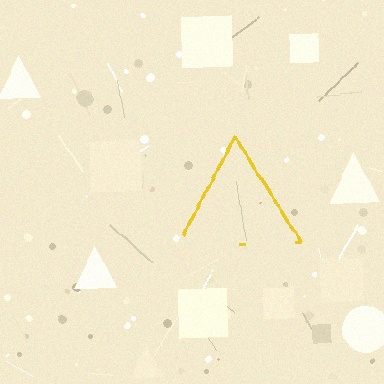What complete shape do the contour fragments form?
The contour fragments form a triangle.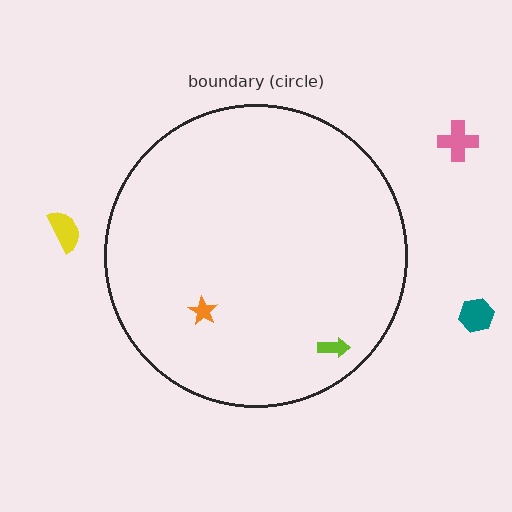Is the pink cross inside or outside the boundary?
Outside.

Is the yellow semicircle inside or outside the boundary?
Outside.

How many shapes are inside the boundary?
2 inside, 3 outside.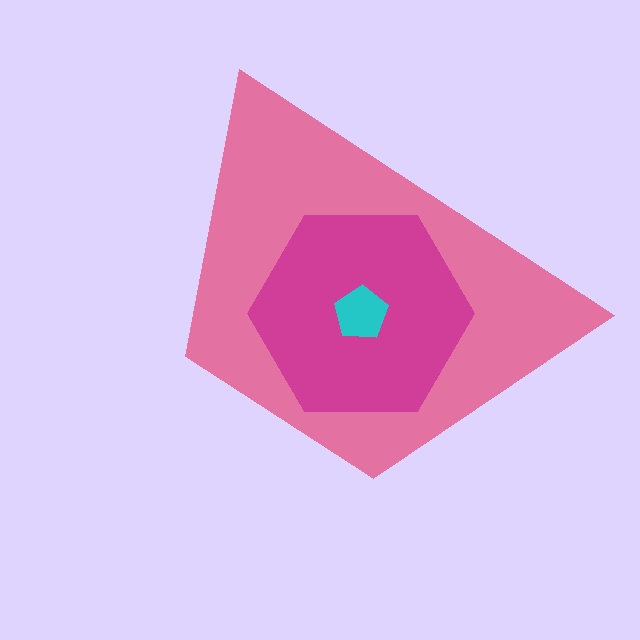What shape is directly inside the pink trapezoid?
The magenta hexagon.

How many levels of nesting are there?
3.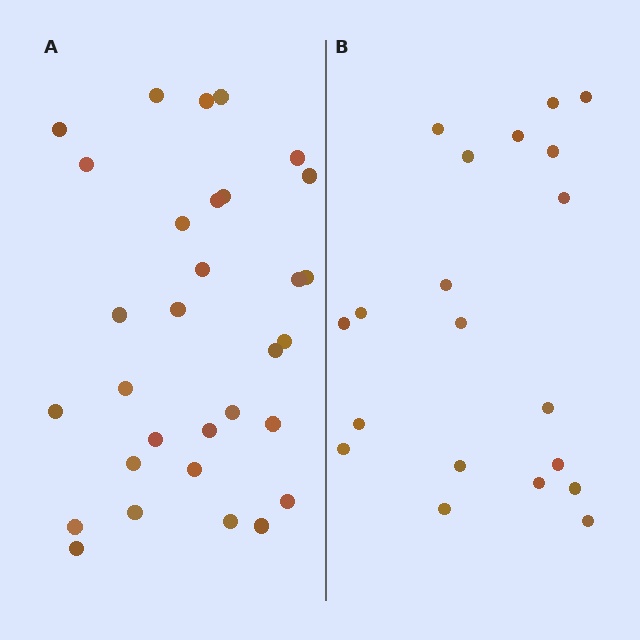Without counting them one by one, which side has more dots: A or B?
Region A (the left region) has more dots.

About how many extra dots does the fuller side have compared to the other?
Region A has roughly 12 or so more dots than region B.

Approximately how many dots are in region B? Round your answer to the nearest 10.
About 20 dots.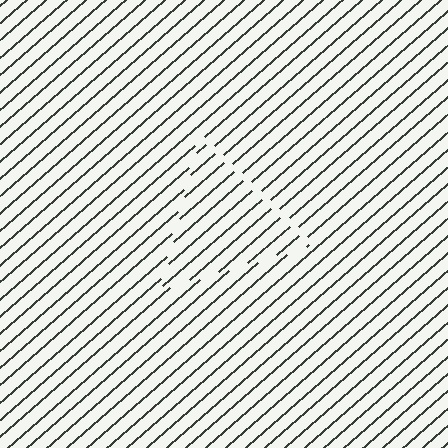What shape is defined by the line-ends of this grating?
An illusory triangle. The interior of the shape contains the same grating, shifted by half a period — the contour is defined by the phase discontinuity where line-ends from the inner and outer gratings abut.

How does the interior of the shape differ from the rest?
The interior of the shape contains the same grating, shifted by half a period — the contour is defined by the phase discontinuity where line-ends from the inner and outer gratings abut.